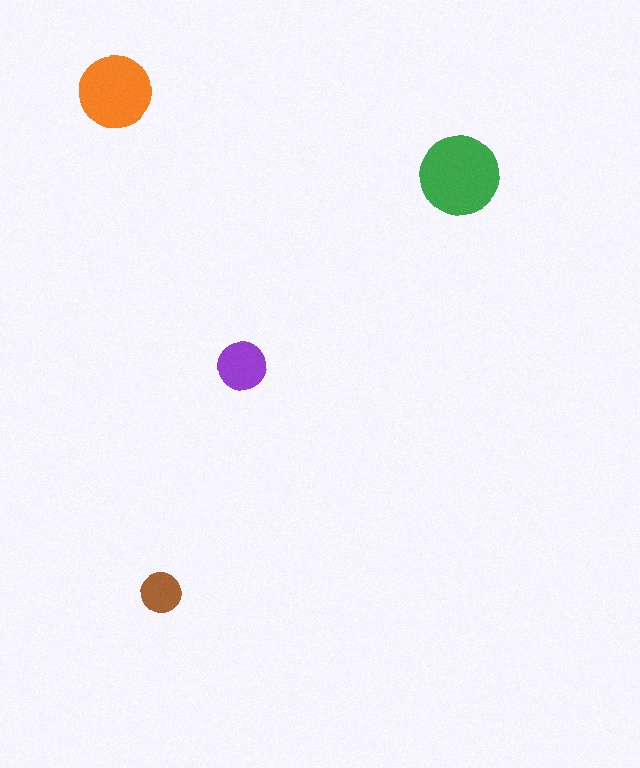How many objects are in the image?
There are 4 objects in the image.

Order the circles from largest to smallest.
the green one, the orange one, the purple one, the brown one.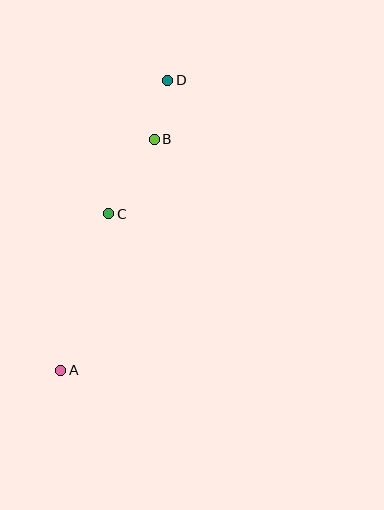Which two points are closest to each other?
Points B and D are closest to each other.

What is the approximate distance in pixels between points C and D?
The distance between C and D is approximately 145 pixels.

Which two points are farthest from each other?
Points A and D are farthest from each other.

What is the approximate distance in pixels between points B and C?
The distance between B and C is approximately 87 pixels.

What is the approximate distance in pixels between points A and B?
The distance between A and B is approximately 249 pixels.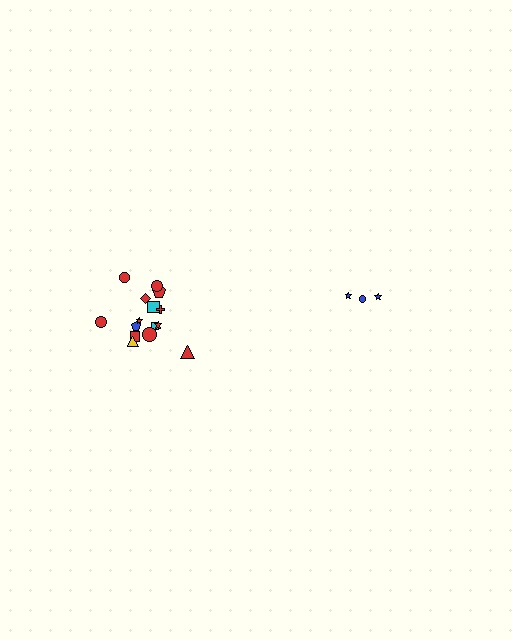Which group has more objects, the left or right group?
The left group.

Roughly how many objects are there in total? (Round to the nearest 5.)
Roughly 20 objects in total.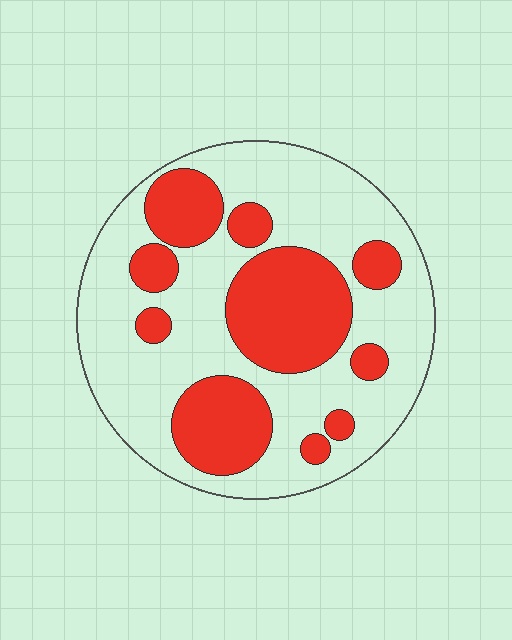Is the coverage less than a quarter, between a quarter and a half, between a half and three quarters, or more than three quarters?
Between a quarter and a half.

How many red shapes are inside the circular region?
10.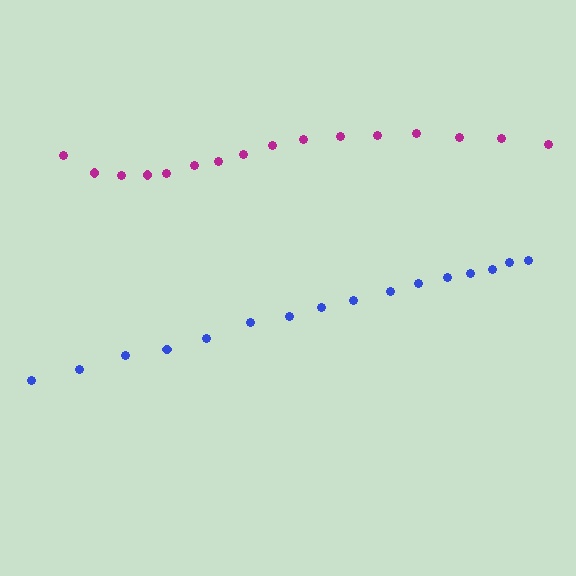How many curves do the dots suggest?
There are 2 distinct paths.